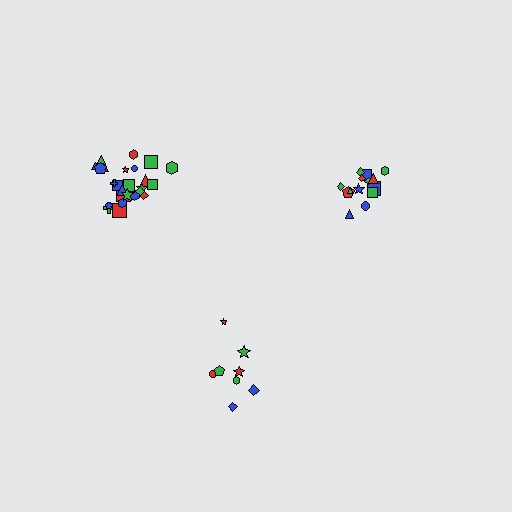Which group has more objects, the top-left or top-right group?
The top-left group.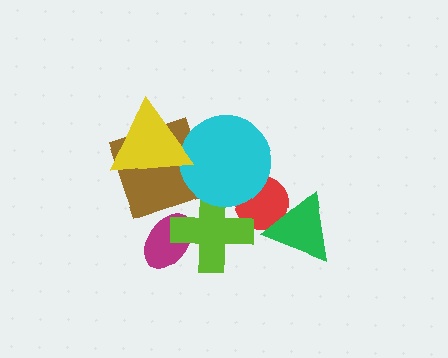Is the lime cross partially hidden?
Yes, it is partially covered by another shape.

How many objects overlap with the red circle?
3 objects overlap with the red circle.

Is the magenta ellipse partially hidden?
Yes, it is partially covered by another shape.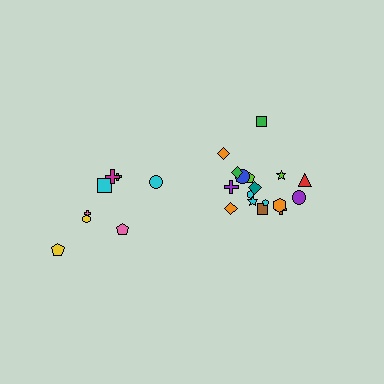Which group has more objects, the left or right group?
The right group.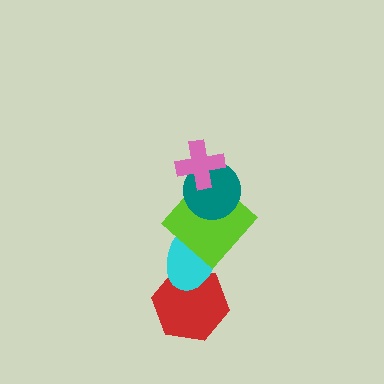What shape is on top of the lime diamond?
The teal circle is on top of the lime diamond.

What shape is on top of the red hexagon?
The cyan ellipse is on top of the red hexagon.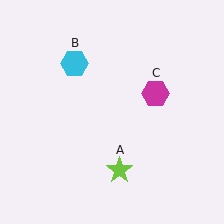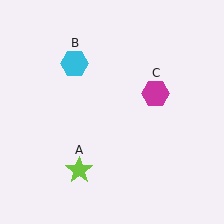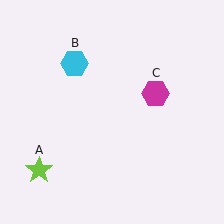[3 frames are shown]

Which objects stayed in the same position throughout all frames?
Cyan hexagon (object B) and magenta hexagon (object C) remained stationary.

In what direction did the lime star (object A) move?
The lime star (object A) moved left.